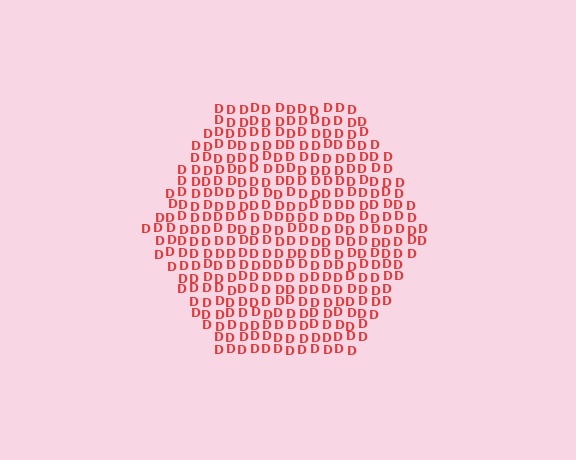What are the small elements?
The small elements are letter D's.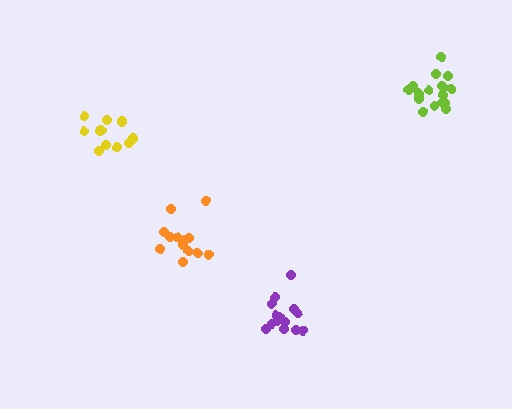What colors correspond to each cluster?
The clusters are colored: lime, orange, purple, yellow.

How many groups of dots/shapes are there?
There are 4 groups.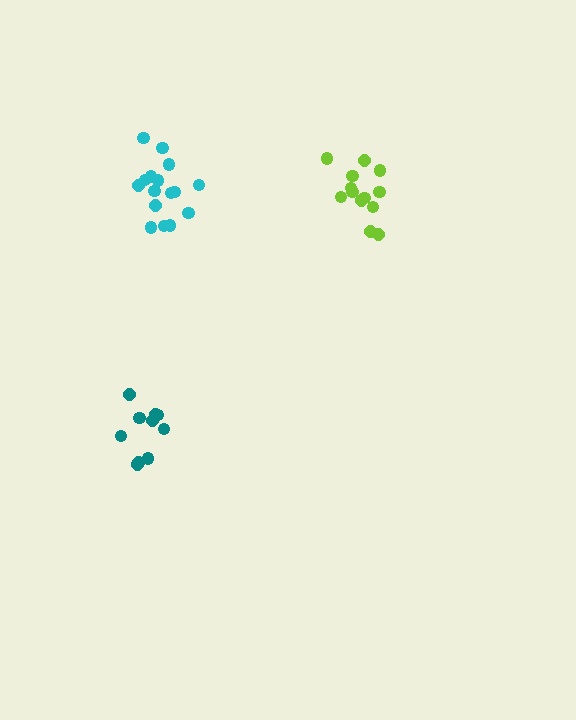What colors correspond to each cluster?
The clusters are colored: lime, cyan, teal.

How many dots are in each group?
Group 1: 13 dots, Group 2: 16 dots, Group 3: 10 dots (39 total).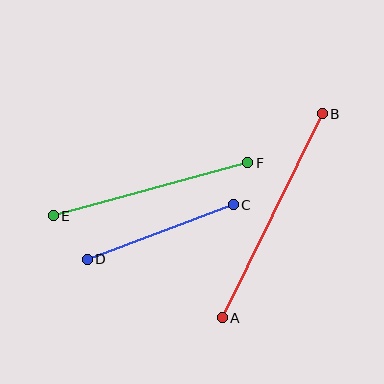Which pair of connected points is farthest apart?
Points A and B are farthest apart.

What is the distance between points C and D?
The distance is approximately 156 pixels.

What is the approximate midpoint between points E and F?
The midpoint is at approximately (151, 189) pixels.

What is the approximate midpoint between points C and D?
The midpoint is at approximately (160, 232) pixels.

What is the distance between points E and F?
The distance is approximately 202 pixels.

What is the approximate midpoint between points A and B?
The midpoint is at approximately (272, 216) pixels.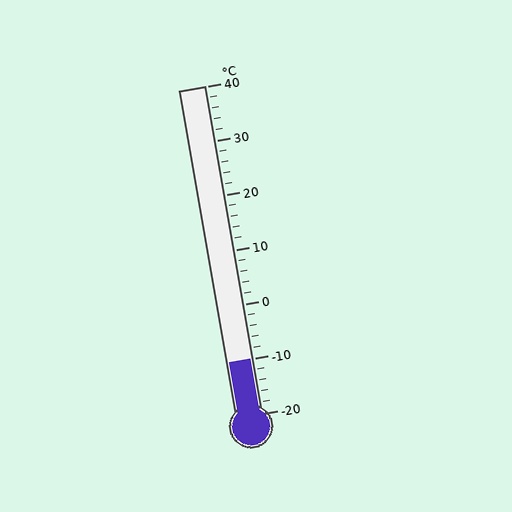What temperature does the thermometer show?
The thermometer shows approximately -10°C.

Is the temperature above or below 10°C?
The temperature is below 10°C.